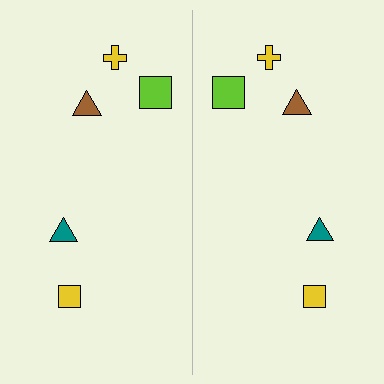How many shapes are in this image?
There are 10 shapes in this image.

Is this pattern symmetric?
Yes, this pattern has bilateral (reflection) symmetry.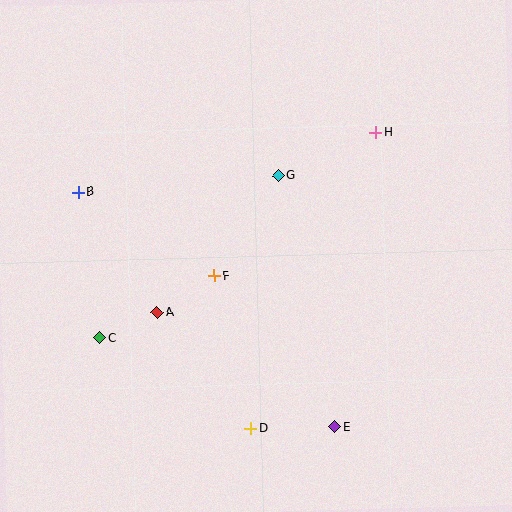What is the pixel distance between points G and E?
The distance between G and E is 257 pixels.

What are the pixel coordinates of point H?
Point H is at (376, 132).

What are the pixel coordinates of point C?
Point C is at (100, 338).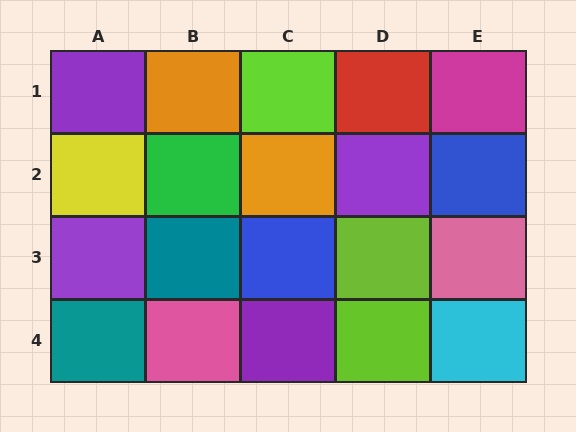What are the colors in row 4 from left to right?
Teal, pink, purple, lime, cyan.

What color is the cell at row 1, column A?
Purple.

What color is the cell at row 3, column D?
Lime.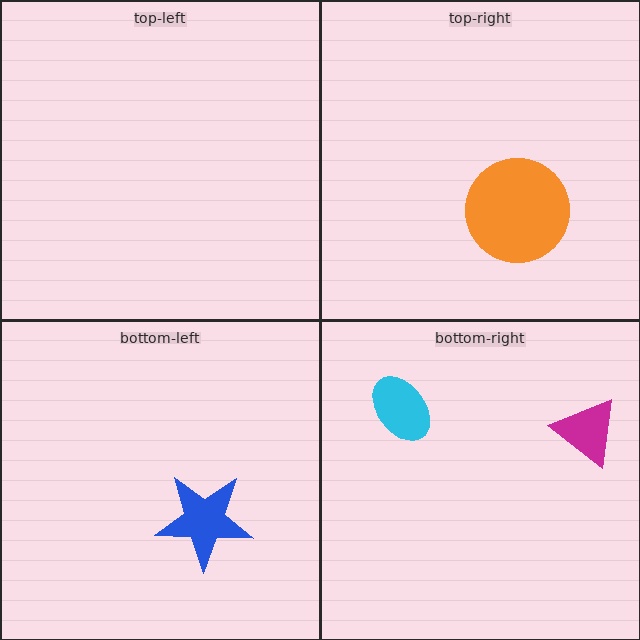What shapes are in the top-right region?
The orange circle.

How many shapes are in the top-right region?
1.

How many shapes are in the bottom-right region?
2.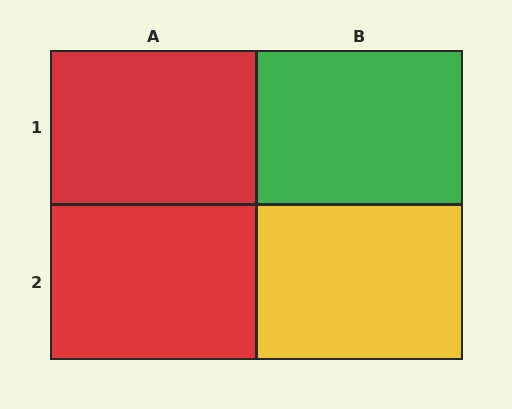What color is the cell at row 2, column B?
Yellow.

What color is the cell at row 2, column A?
Red.